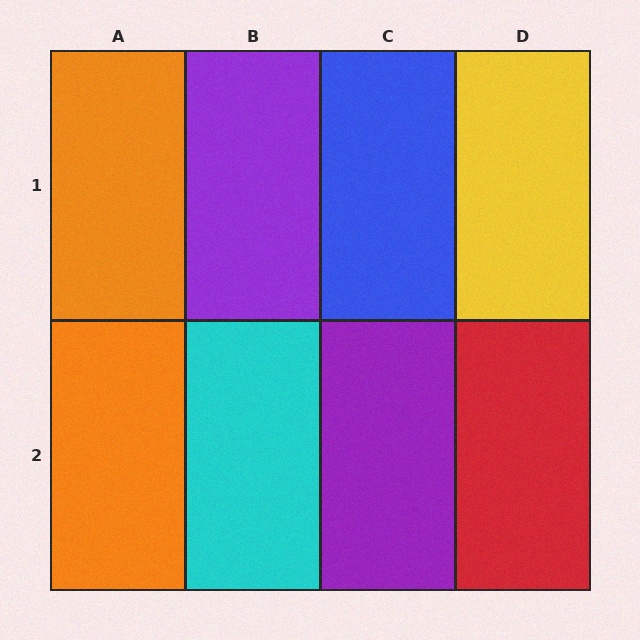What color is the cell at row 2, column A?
Orange.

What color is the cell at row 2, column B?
Cyan.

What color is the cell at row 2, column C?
Purple.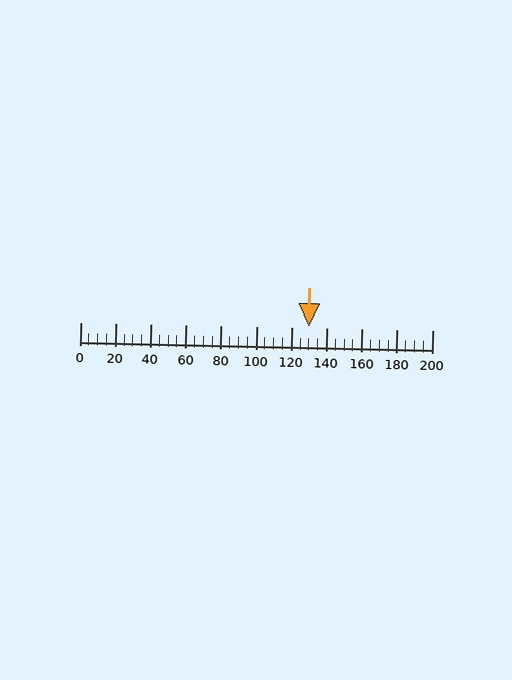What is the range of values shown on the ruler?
The ruler shows values from 0 to 200.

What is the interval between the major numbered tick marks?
The major tick marks are spaced 20 units apart.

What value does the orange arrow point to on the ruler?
The orange arrow points to approximately 130.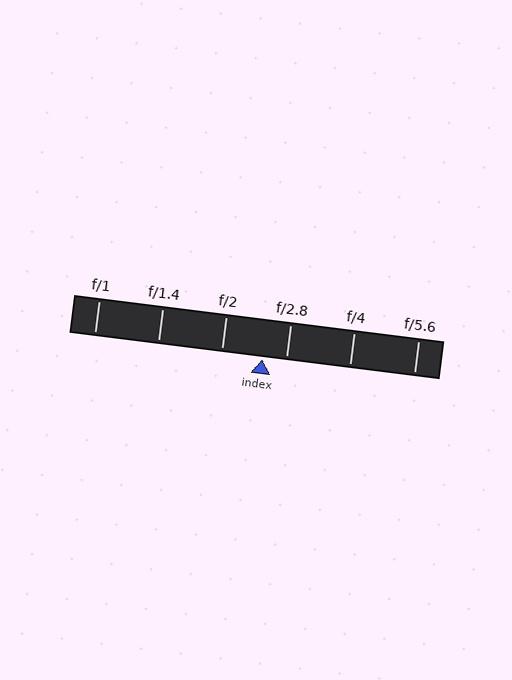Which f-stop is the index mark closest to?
The index mark is closest to f/2.8.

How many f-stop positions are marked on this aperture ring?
There are 6 f-stop positions marked.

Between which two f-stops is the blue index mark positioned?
The index mark is between f/2 and f/2.8.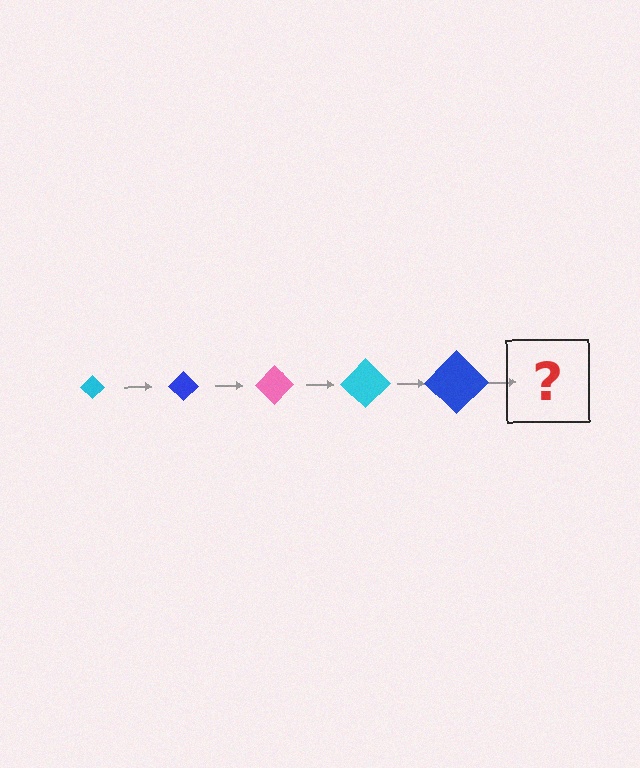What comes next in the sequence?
The next element should be a pink diamond, larger than the previous one.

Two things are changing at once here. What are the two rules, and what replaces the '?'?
The two rules are that the diamond grows larger each step and the color cycles through cyan, blue, and pink. The '?' should be a pink diamond, larger than the previous one.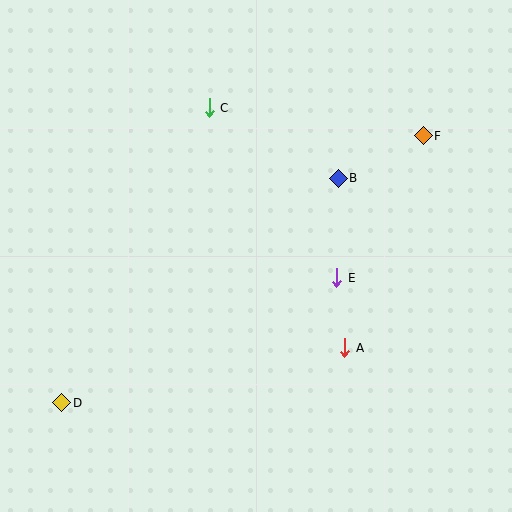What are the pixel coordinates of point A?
Point A is at (345, 348).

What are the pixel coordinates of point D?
Point D is at (62, 403).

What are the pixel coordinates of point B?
Point B is at (338, 178).